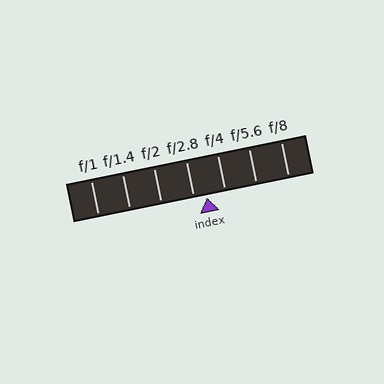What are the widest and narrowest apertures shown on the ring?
The widest aperture shown is f/1 and the narrowest is f/8.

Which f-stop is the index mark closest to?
The index mark is closest to f/2.8.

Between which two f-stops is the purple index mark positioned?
The index mark is between f/2.8 and f/4.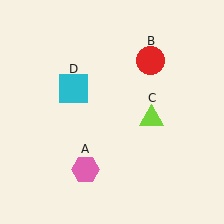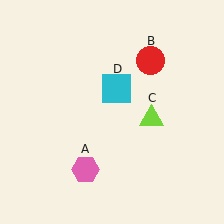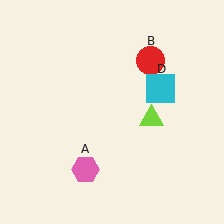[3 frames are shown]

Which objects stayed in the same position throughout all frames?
Pink hexagon (object A) and red circle (object B) and lime triangle (object C) remained stationary.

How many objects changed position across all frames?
1 object changed position: cyan square (object D).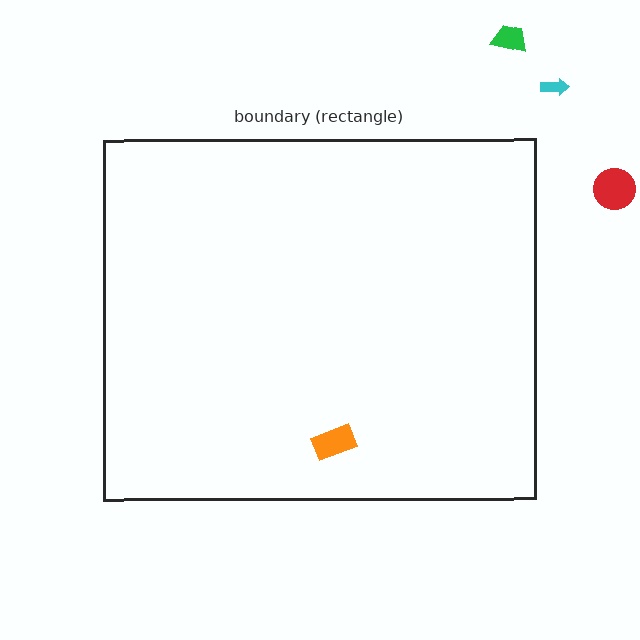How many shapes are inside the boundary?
1 inside, 3 outside.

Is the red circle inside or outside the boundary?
Outside.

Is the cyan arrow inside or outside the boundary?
Outside.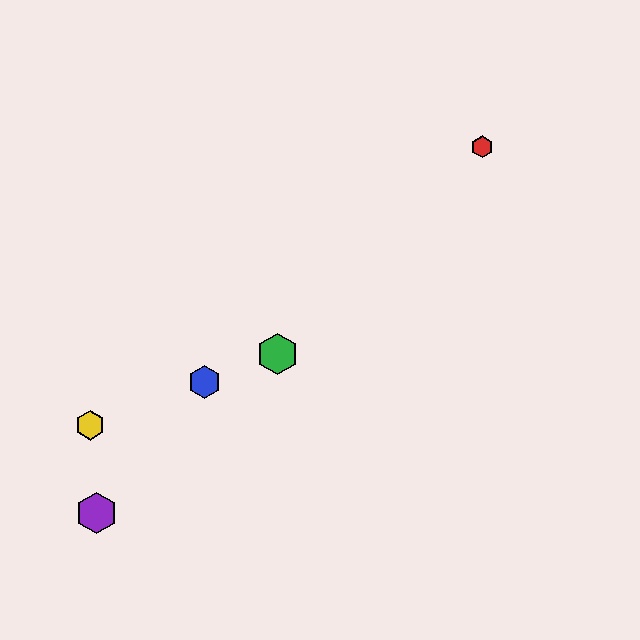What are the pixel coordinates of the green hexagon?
The green hexagon is at (277, 354).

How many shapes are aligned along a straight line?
3 shapes (the blue hexagon, the green hexagon, the yellow hexagon) are aligned along a straight line.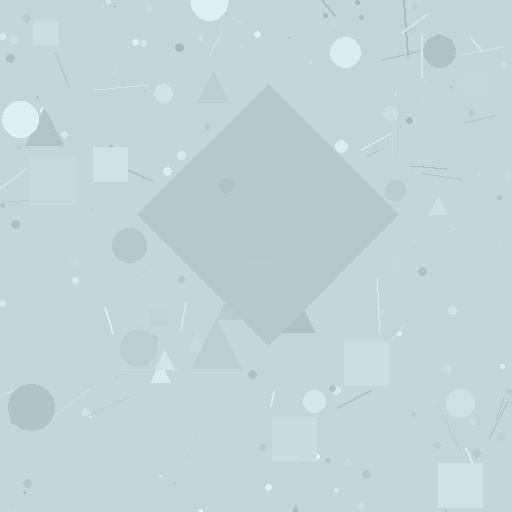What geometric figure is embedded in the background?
A diamond is embedded in the background.